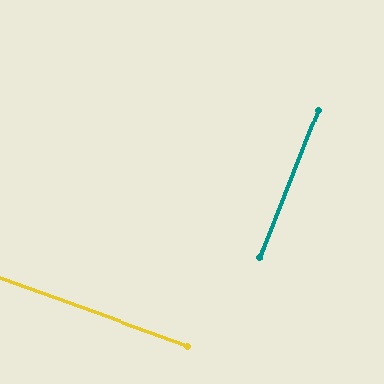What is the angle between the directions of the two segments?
Approximately 88 degrees.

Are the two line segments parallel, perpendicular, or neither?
Perpendicular — they meet at approximately 88°.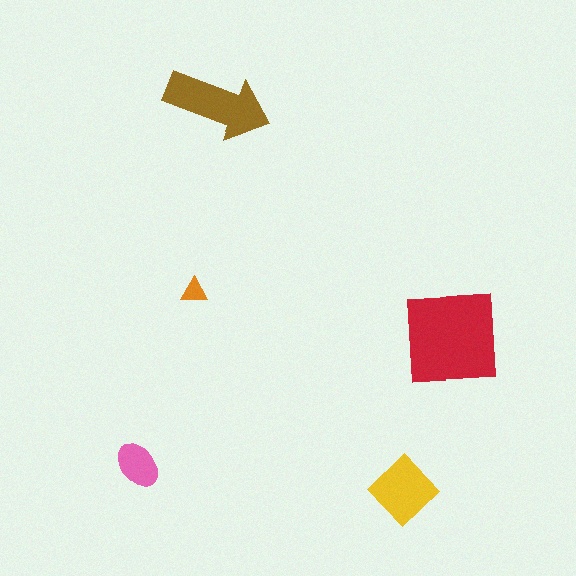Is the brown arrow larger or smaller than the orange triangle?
Larger.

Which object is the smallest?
The orange triangle.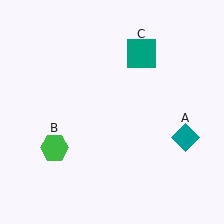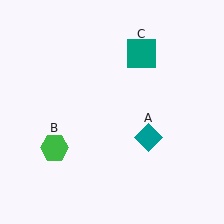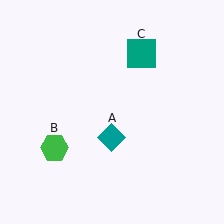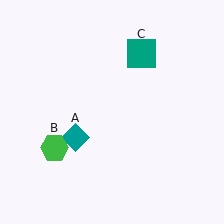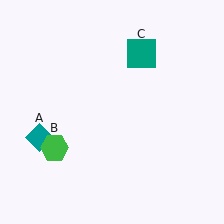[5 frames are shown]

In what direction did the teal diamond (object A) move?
The teal diamond (object A) moved left.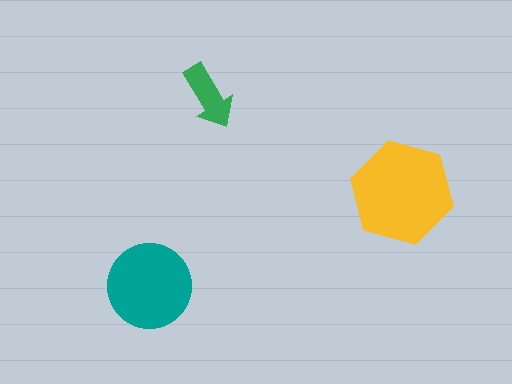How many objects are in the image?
There are 3 objects in the image.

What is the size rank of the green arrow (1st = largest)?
3rd.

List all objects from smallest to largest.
The green arrow, the teal circle, the yellow hexagon.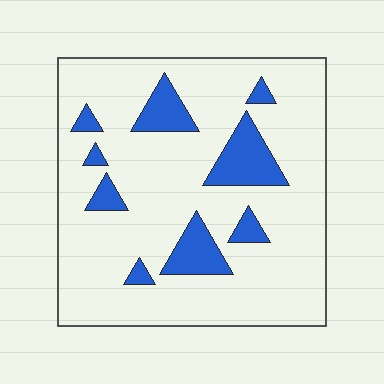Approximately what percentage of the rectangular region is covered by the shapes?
Approximately 15%.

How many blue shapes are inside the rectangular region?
9.